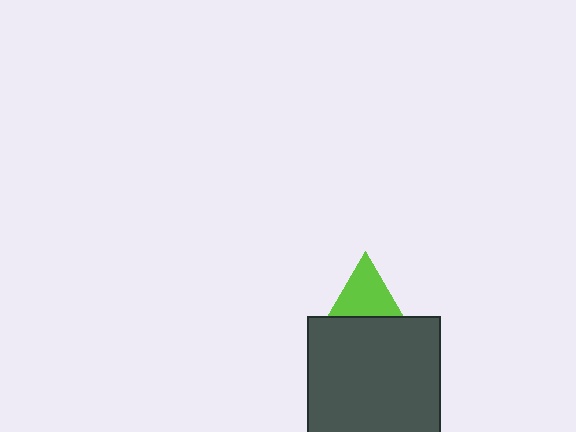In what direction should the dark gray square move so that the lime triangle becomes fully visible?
The dark gray square should move down. That is the shortest direction to clear the overlap and leave the lime triangle fully visible.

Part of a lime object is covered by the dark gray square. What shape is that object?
It is a triangle.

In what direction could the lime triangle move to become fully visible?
The lime triangle could move up. That would shift it out from behind the dark gray square entirely.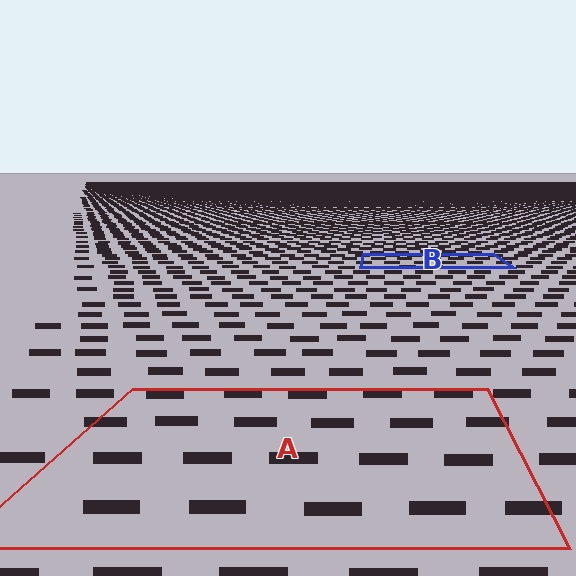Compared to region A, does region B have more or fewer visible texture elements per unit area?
Region B has more texture elements per unit area — they are packed more densely because it is farther away.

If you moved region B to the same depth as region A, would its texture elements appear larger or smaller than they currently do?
They would appear larger. At a closer depth, the same texture elements are projected at a bigger on-screen size.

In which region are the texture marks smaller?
The texture marks are smaller in region B, because it is farther away.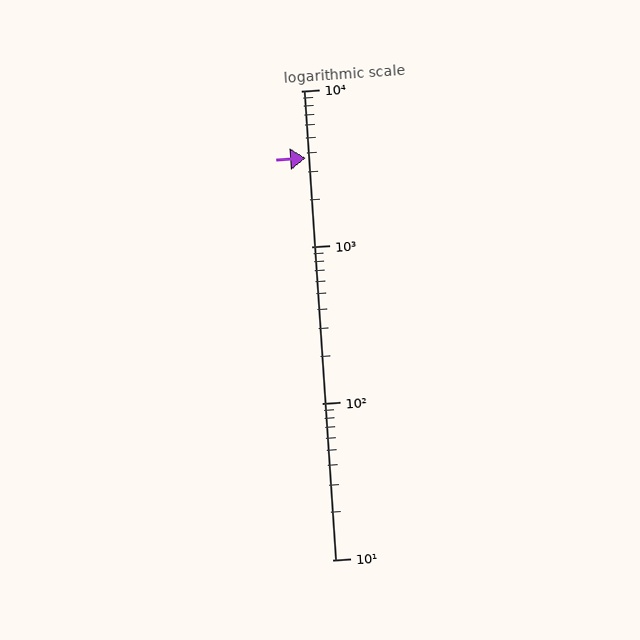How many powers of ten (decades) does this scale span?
The scale spans 3 decades, from 10 to 10000.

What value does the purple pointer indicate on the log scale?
The pointer indicates approximately 3700.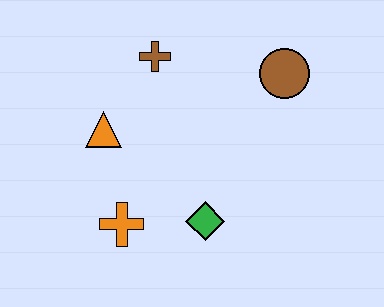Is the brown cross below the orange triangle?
No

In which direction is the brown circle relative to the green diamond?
The brown circle is above the green diamond.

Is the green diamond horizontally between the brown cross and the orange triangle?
No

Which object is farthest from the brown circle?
The orange cross is farthest from the brown circle.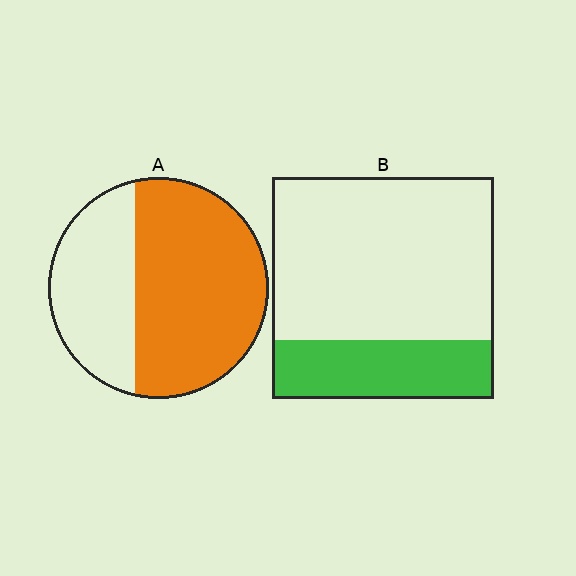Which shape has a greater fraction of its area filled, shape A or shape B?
Shape A.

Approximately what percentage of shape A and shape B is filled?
A is approximately 65% and B is approximately 25%.